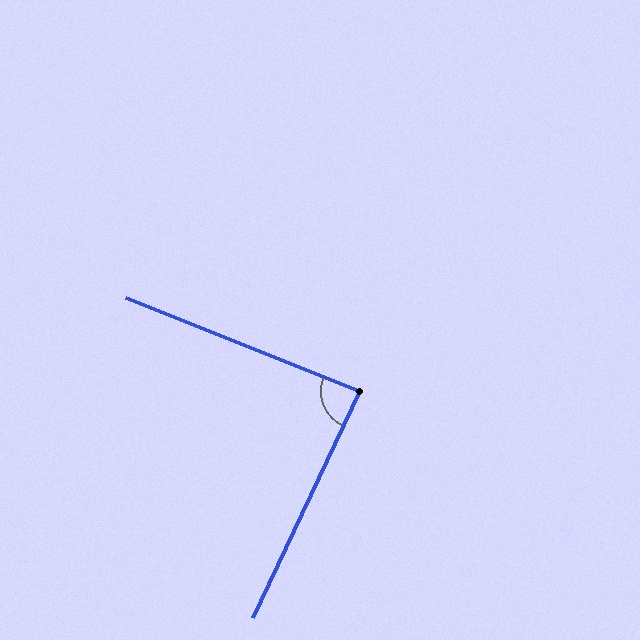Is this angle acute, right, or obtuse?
It is approximately a right angle.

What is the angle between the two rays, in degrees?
Approximately 87 degrees.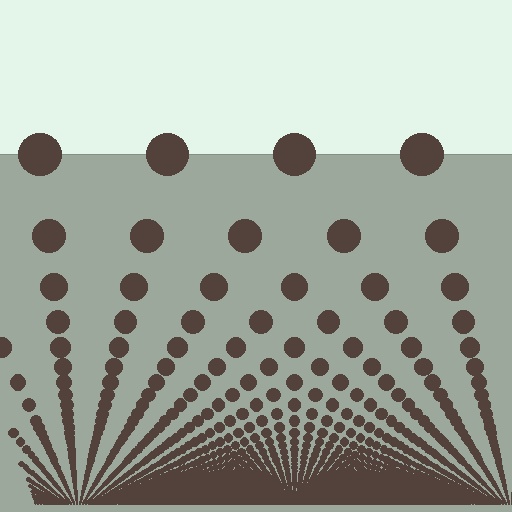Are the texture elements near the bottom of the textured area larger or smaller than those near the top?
Smaller. The gradient is inverted — elements near the bottom are smaller and denser.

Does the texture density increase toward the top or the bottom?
Density increases toward the bottom.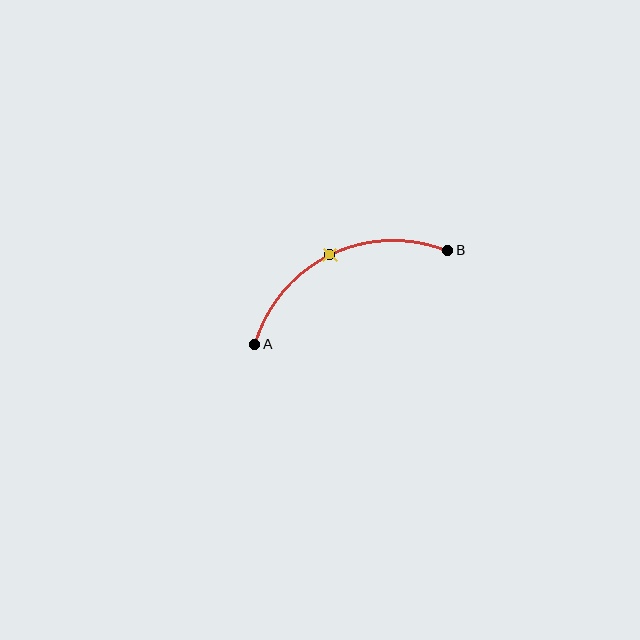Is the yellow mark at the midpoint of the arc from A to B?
Yes. The yellow mark lies on the arc at equal arc-length from both A and B — it is the arc midpoint.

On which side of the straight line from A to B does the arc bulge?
The arc bulges above the straight line connecting A and B.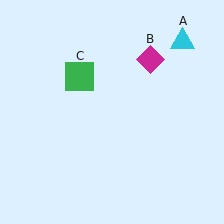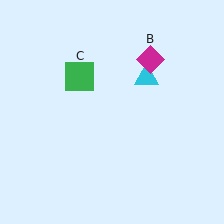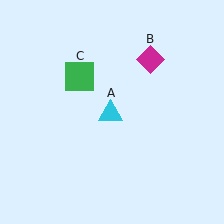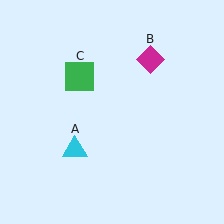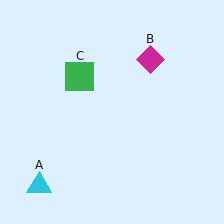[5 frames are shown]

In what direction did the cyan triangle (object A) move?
The cyan triangle (object A) moved down and to the left.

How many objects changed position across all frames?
1 object changed position: cyan triangle (object A).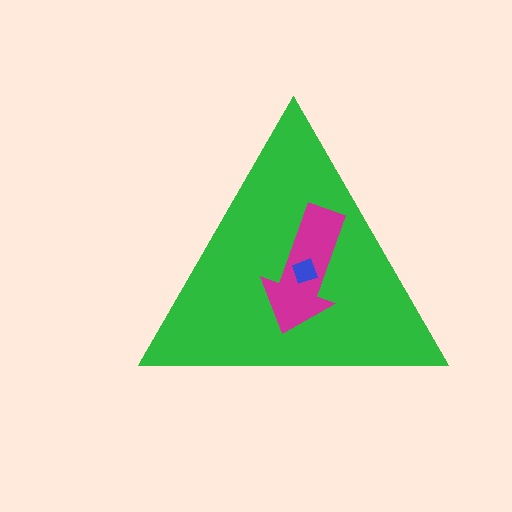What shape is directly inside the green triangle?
The magenta arrow.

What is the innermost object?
The blue square.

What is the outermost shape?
The green triangle.